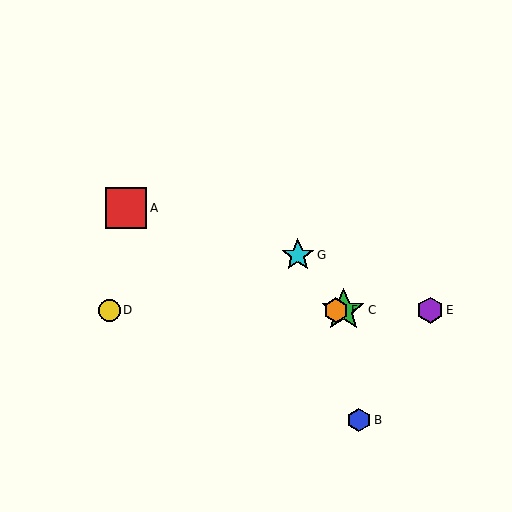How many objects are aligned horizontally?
4 objects (C, D, E, F) are aligned horizontally.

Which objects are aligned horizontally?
Objects C, D, E, F are aligned horizontally.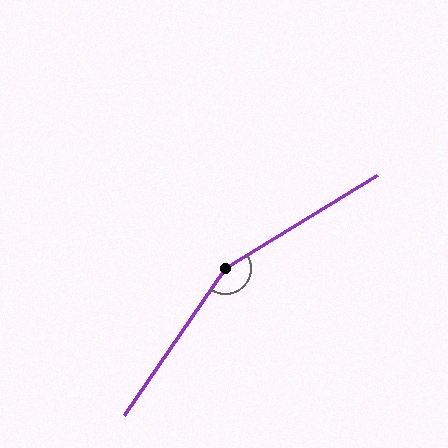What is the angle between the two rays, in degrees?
Approximately 156 degrees.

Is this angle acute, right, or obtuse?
It is obtuse.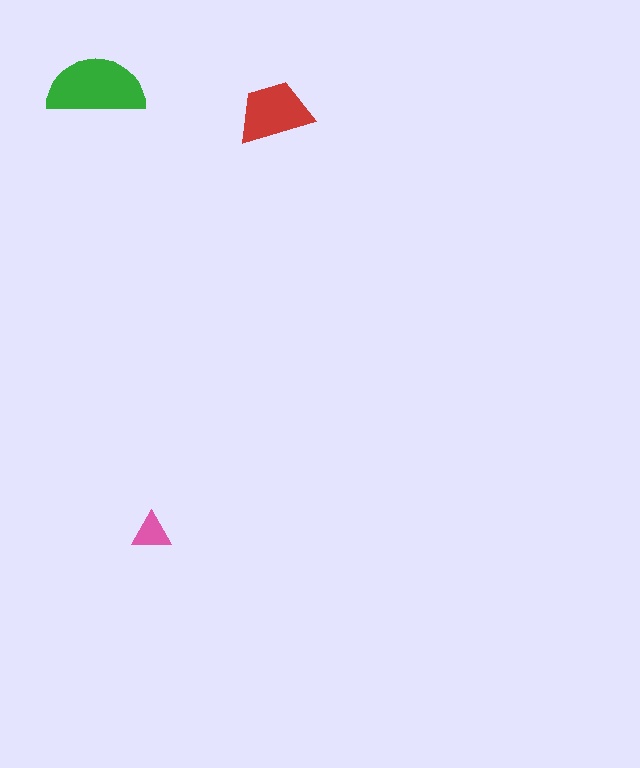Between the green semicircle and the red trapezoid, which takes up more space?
The green semicircle.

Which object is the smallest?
The pink triangle.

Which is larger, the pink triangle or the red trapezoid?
The red trapezoid.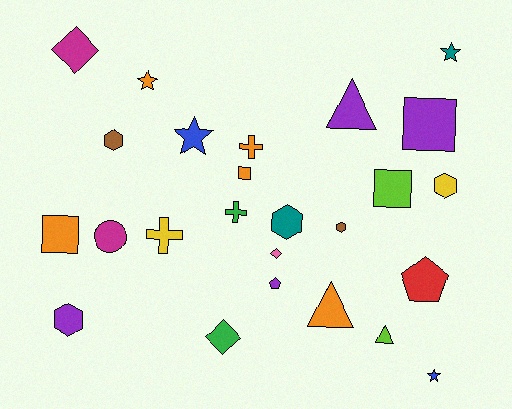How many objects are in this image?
There are 25 objects.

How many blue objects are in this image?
There are 2 blue objects.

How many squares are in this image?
There are 4 squares.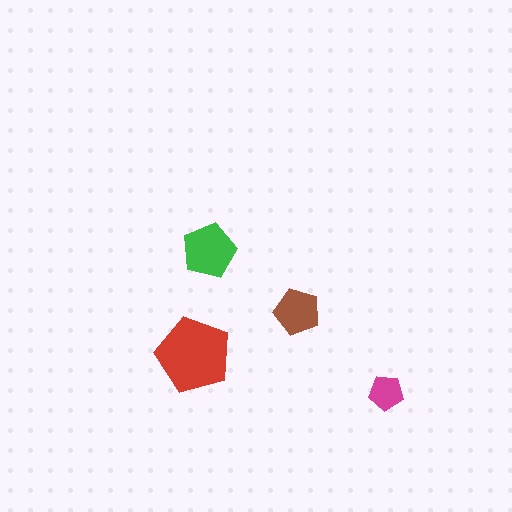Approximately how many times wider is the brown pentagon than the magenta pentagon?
About 1.5 times wider.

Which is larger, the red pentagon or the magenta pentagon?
The red one.